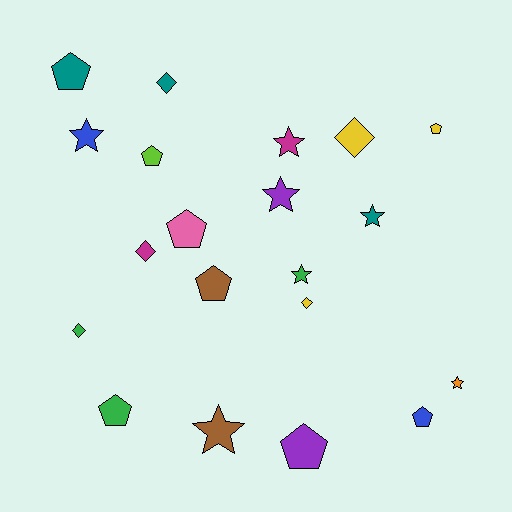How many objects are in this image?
There are 20 objects.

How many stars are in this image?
There are 7 stars.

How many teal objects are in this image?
There are 3 teal objects.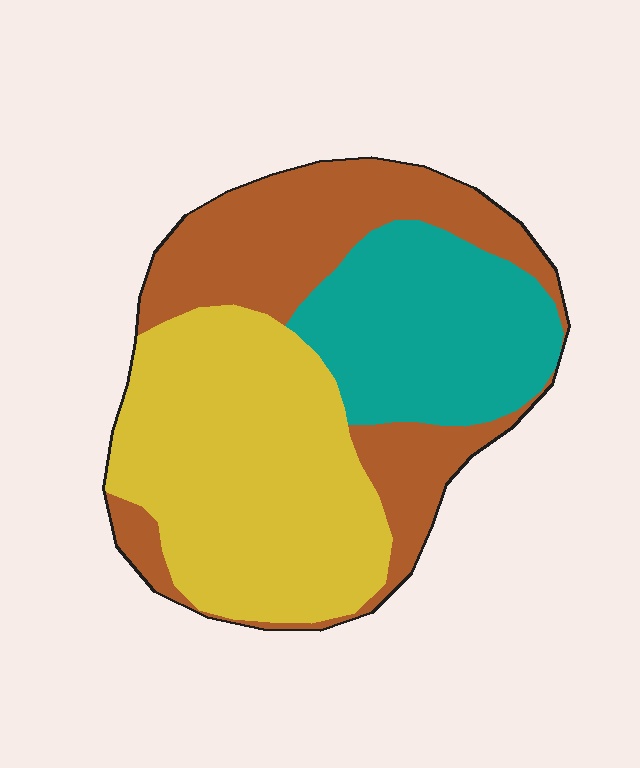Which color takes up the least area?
Teal, at roughly 25%.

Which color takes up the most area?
Yellow, at roughly 40%.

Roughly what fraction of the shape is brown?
Brown takes up about one third (1/3) of the shape.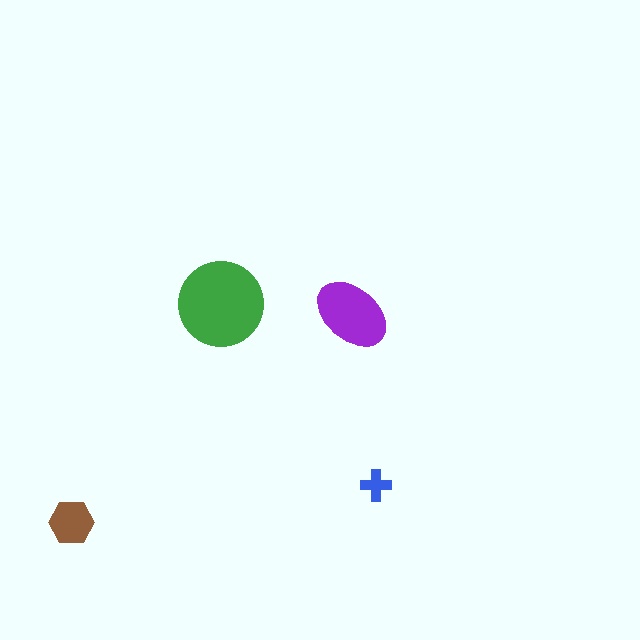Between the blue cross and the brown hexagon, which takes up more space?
The brown hexagon.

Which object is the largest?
The green circle.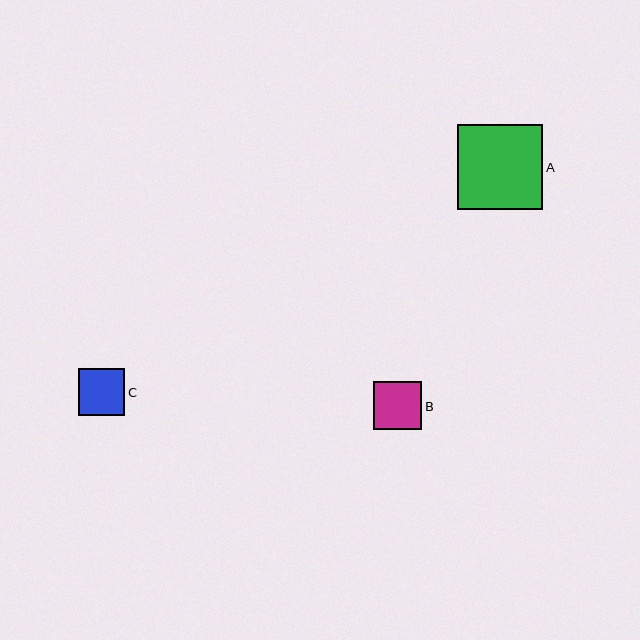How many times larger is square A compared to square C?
Square A is approximately 1.8 times the size of square C.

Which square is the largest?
Square A is the largest with a size of approximately 85 pixels.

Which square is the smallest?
Square C is the smallest with a size of approximately 47 pixels.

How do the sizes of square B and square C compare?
Square B and square C are approximately the same size.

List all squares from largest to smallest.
From largest to smallest: A, B, C.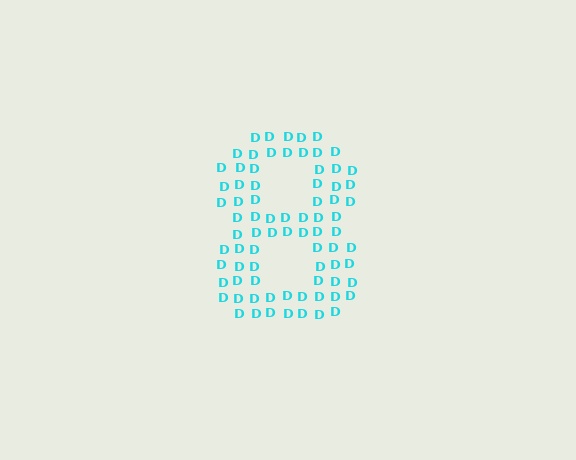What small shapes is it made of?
It is made of small letter D's.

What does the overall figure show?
The overall figure shows the digit 8.